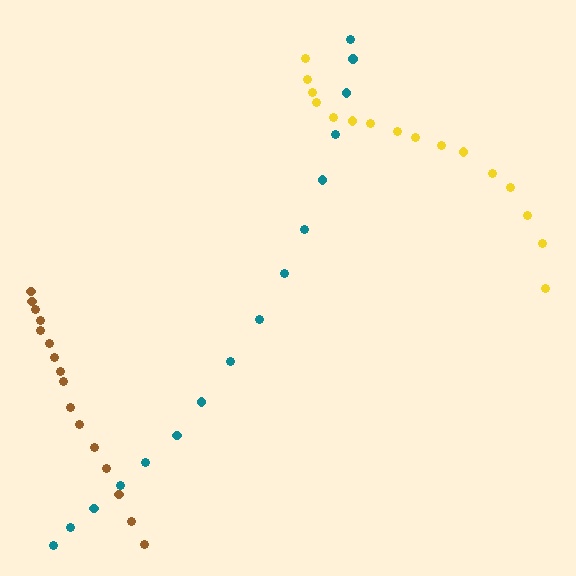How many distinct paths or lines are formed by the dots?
There are 3 distinct paths.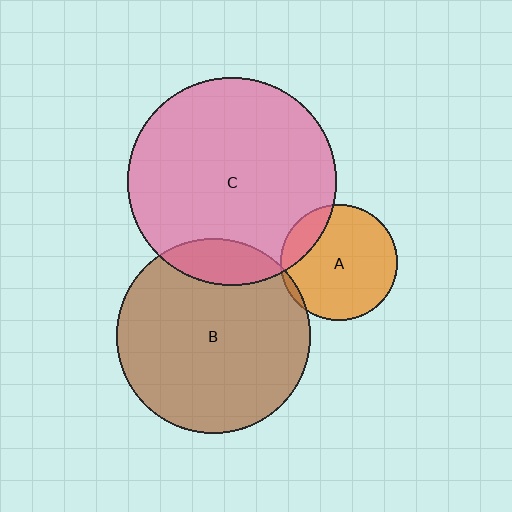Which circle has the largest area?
Circle C (pink).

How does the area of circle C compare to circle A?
Approximately 3.2 times.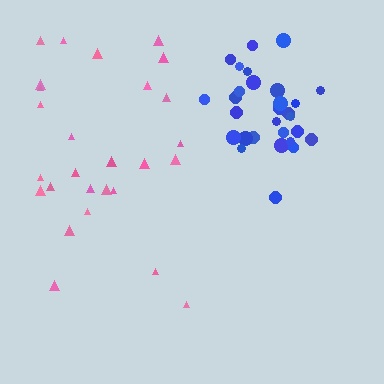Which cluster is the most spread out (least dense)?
Pink.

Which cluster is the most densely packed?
Blue.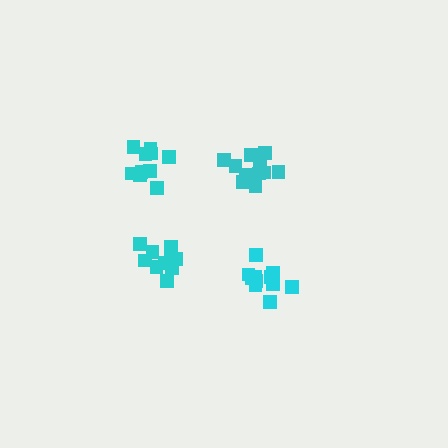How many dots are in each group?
Group 1: 11 dots, Group 2: 11 dots, Group 3: 12 dots, Group 4: 10 dots (44 total).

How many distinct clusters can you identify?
There are 4 distinct clusters.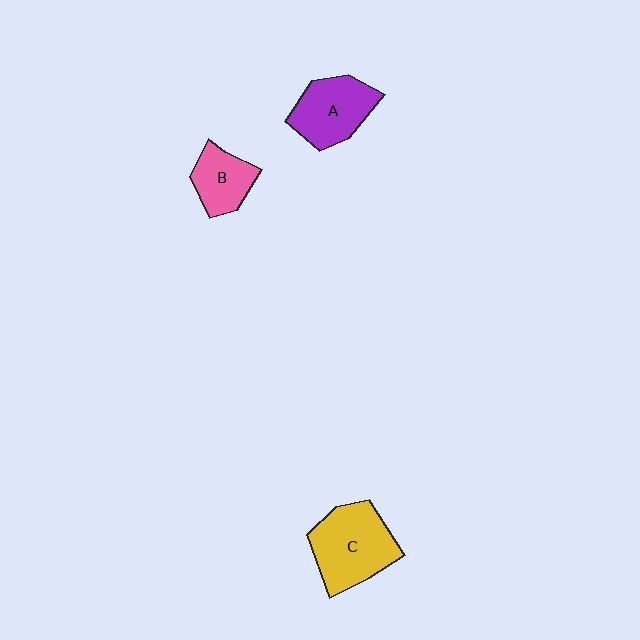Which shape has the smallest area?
Shape B (pink).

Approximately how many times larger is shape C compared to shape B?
Approximately 1.7 times.